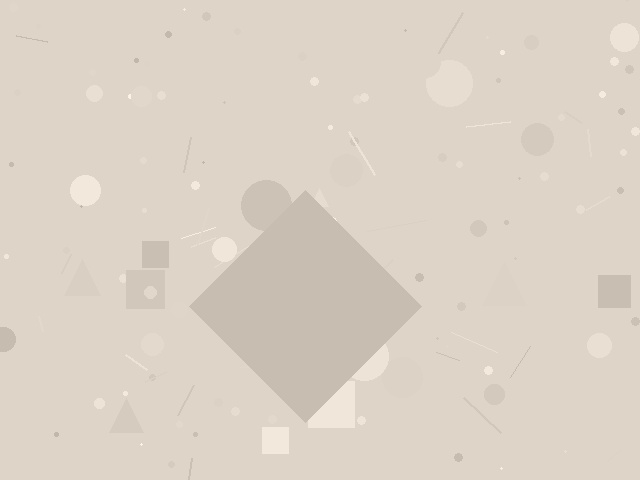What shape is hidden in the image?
A diamond is hidden in the image.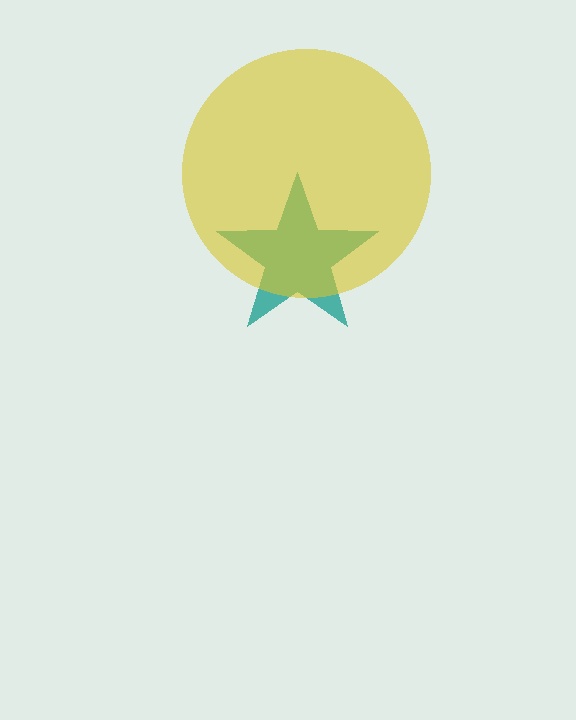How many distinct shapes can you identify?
There are 2 distinct shapes: a teal star, a yellow circle.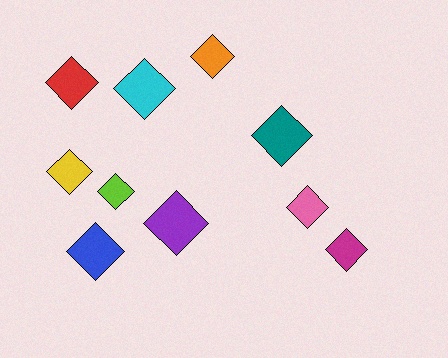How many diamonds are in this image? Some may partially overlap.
There are 10 diamonds.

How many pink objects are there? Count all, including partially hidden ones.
There is 1 pink object.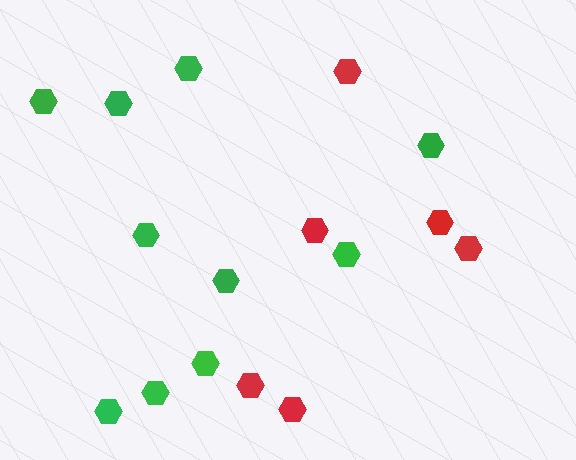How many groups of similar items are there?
There are 2 groups: one group of red hexagons (6) and one group of green hexagons (10).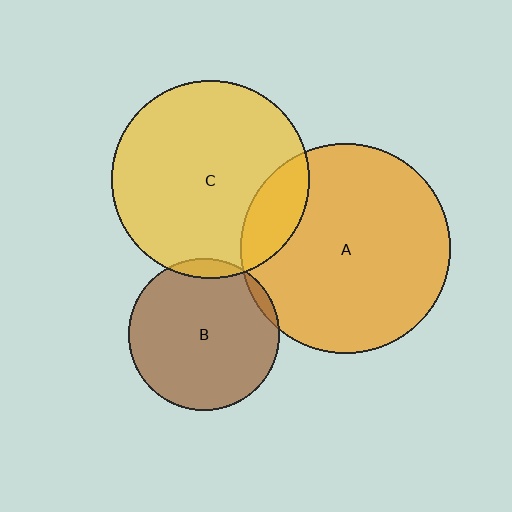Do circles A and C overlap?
Yes.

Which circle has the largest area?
Circle A (orange).